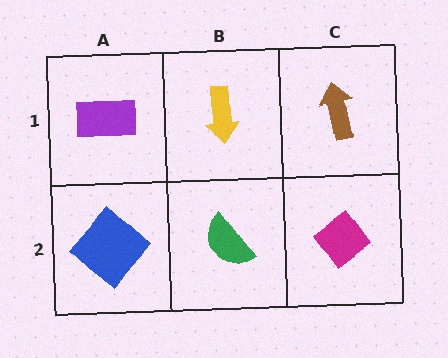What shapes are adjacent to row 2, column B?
A yellow arrow (row 1, column B), a blue diamond (row 2, column A), a magenta diamond (row 2, column C).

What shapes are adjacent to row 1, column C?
A magenta diamond (row 2, column C), a yellow arrow (row 1, column B).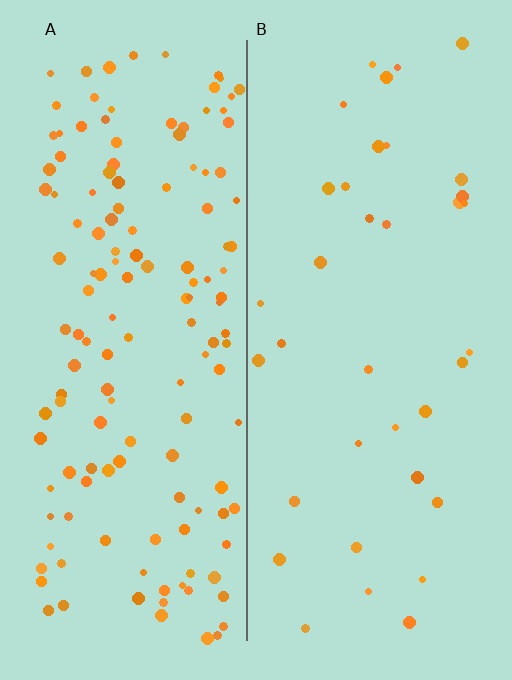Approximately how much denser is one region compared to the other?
Approximately 4.0× — region A over region B.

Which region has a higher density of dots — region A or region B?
A (the left).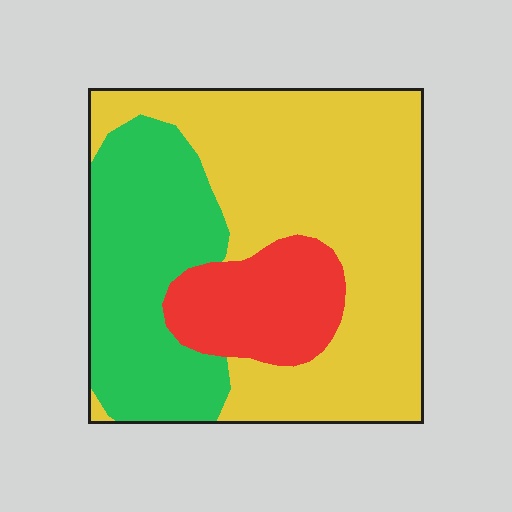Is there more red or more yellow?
Yellow.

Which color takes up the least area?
Red, at roughly 15%.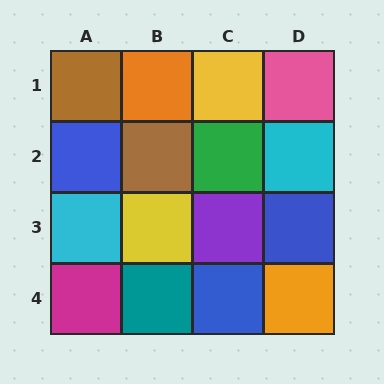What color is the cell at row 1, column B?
Orange.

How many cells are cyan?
2 cells are cyan.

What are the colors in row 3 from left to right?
Cyan, yellow, purple, blue.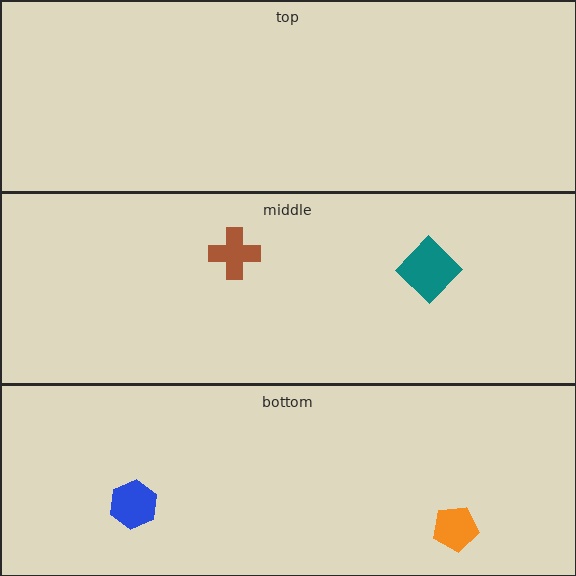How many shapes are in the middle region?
2.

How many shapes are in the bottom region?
2.